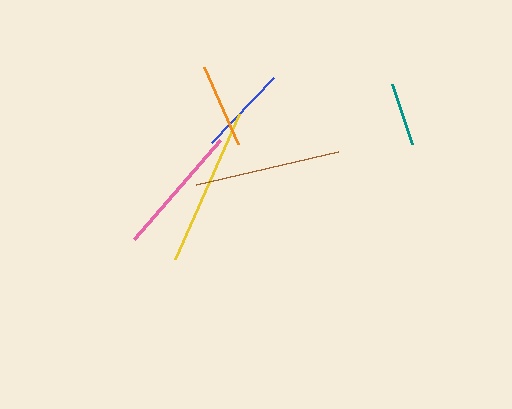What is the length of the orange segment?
The orange segment is approximately 84 pixels long.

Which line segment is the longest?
The yellow line is the longest at approximately 158 pixels.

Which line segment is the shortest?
The teal line is the shortest at approximately 63 pixels.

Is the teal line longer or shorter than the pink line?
The pink line is longer than the teal line.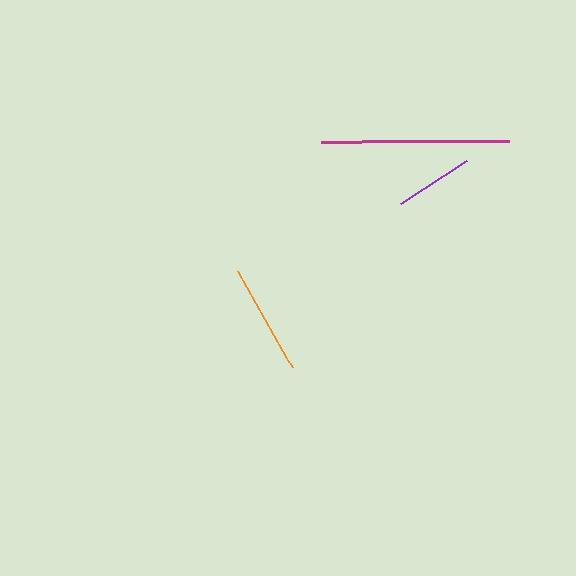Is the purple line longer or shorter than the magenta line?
The magenta line is longer than the purple line.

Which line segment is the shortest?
The purple line is the shortest at approximately 79 pixels.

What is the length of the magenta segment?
The magenta segment is approximately 188 pixels long.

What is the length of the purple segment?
The purple segment is approximately 79 pixels long.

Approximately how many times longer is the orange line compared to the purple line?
The orange line is approximately 1.4 times the length of the purple line.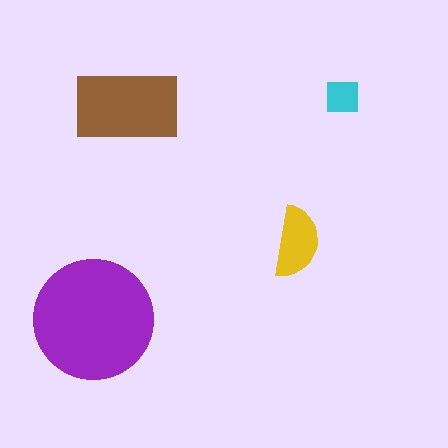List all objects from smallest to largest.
The cyan square, the yellow semicircle, the brown rectangle, the purple circle.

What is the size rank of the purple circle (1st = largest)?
1st.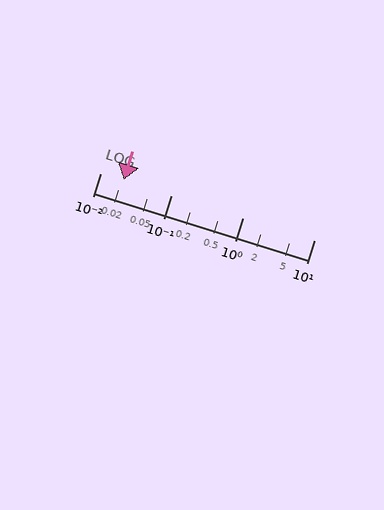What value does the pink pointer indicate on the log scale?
The pointer indicates approximately 0.021.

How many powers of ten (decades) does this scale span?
The scale spans 3 decades, from 0.01 to 10.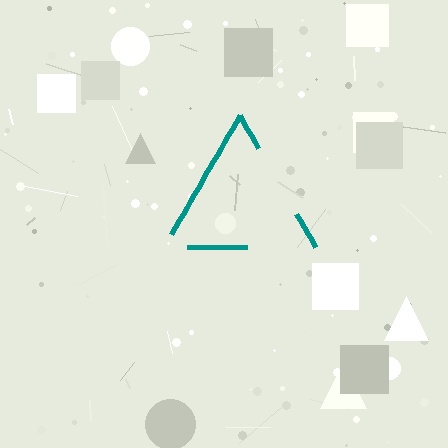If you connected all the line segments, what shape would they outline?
They would outline a triangle.